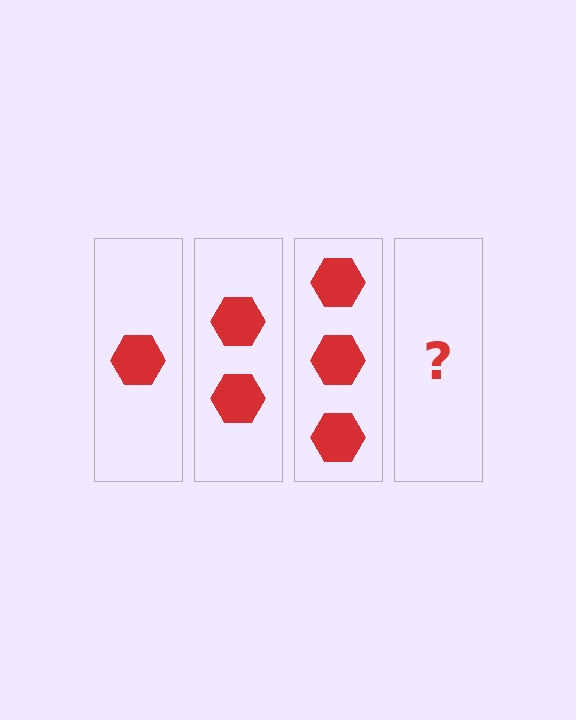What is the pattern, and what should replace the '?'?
The pattern is that each step adds one more hexagon. The '?' should be 4 hexagons.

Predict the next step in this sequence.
The next step is 4 hexagons.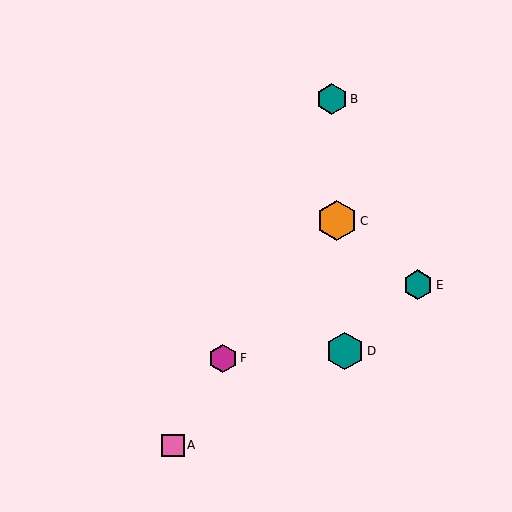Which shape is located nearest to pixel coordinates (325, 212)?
The orange hexagon (labeled C) at (337, 221) is nearest to that location.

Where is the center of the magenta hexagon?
The center of the magenta hexagon is at (223, 358).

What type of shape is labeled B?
Shape B is a teal hexagon.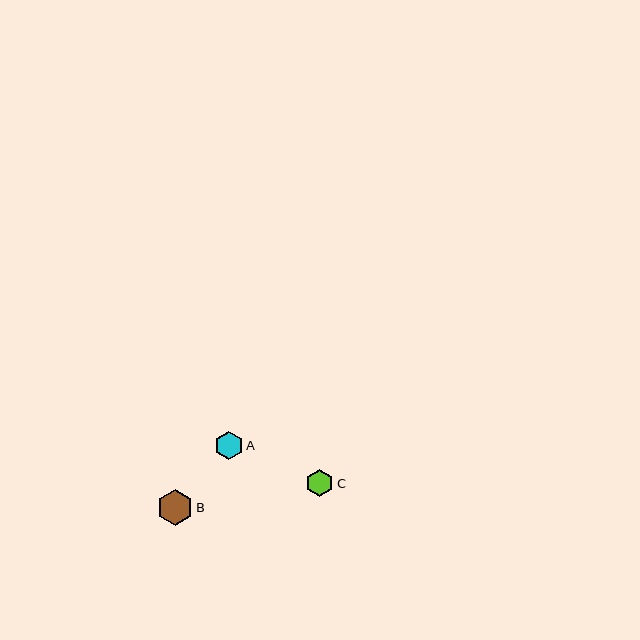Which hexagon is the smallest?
Hexagon C is the smallest with a size of approximately 28 pixels.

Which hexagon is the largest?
Hexagon B is the largest with a size of approximately 36 pixels.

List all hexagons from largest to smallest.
From largest to smallest: B, A, C.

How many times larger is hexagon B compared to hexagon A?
Hexagon B is approximately 1.3 times the size of hexagon A.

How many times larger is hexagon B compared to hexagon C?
Hexagon B is approximately 1.3 times the size of hexagon C.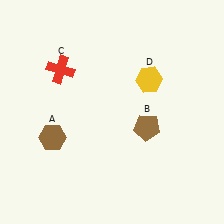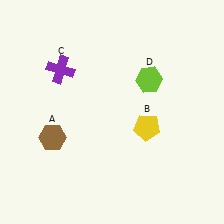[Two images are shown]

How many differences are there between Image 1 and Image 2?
There are 3 differences between the two images.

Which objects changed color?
B changed from brown to yellow. C changed from red to purple. D changed from yellow to lime.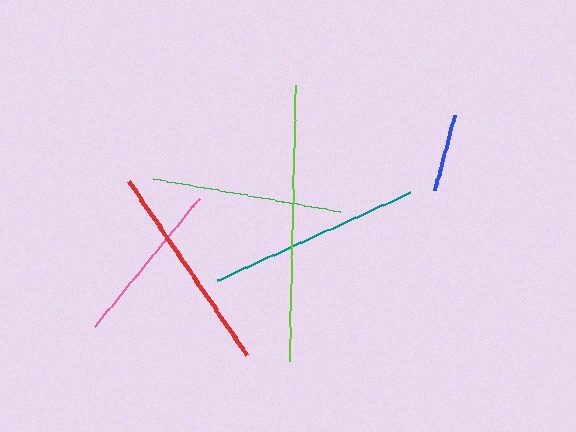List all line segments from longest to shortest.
From longest to shortest: lime, teal, red, green, pink, blue.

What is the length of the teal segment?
The teal segment is approximately 213 pixels long.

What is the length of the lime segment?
The lime segment is approximately 276 pixels long.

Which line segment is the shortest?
The blue line is the shortest at approximately 77 pixels.